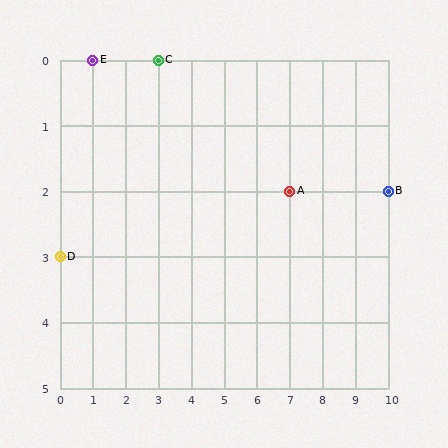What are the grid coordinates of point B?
Point B is at grid coordinates (10, 2).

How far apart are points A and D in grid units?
Points A and D are 7 columns and 1 row apart (about 7.1 grid units diagonally).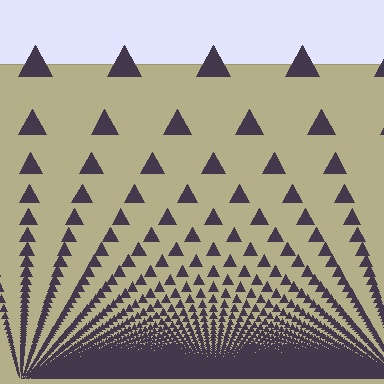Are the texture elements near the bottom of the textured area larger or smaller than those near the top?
Smaller. The gradient is inverted — elements near the bottom are smaller and denser.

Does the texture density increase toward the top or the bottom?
Density increases toward the bottom.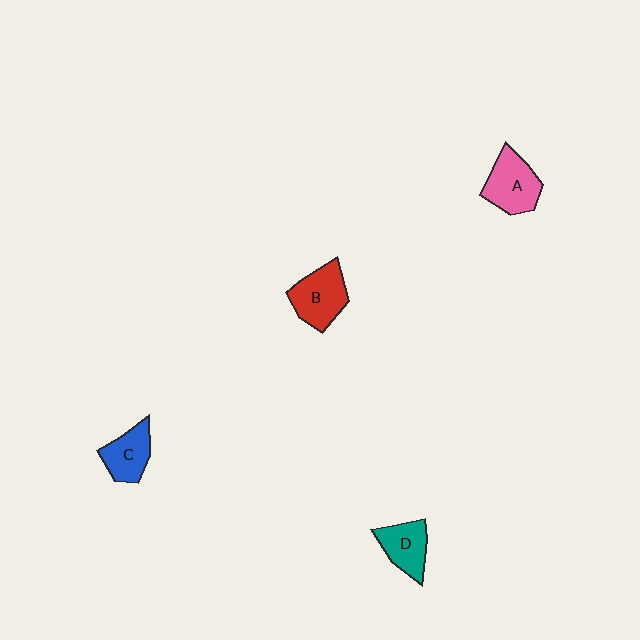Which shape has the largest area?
Shape B (red).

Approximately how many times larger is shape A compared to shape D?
Approximately 1.2 times.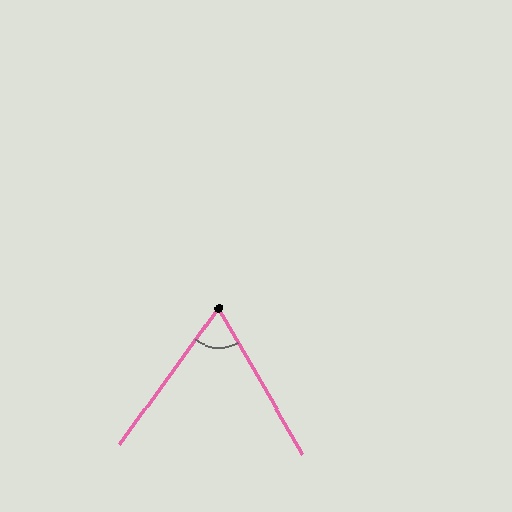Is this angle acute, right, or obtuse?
It is acute.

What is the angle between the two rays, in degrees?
Approximately 66 degrees.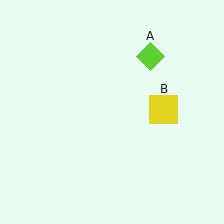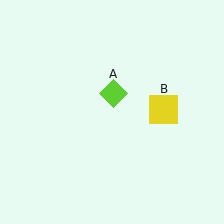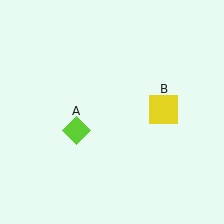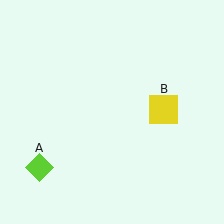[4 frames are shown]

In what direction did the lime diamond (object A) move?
The lime diamond (object A) moved down and to the left.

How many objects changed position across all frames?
1 object changed position: lime diamond (object A).